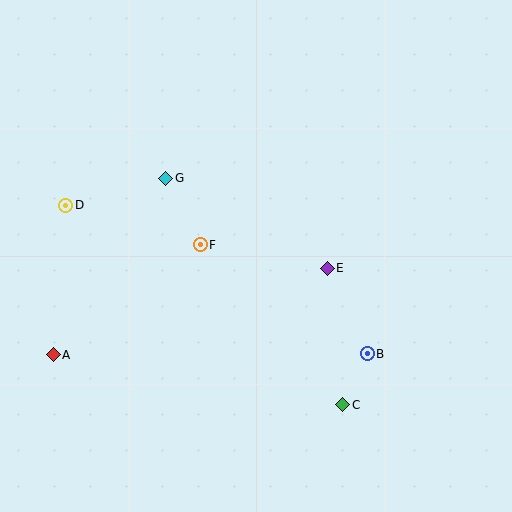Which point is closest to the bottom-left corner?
Point A is closest to the bottom-left corner.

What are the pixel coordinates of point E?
Point E is at (327, 268).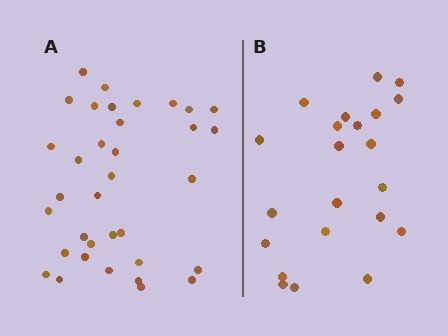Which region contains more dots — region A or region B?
Region A (the left region) has more dots.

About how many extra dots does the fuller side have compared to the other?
Region A has approximately 15 more dots than region B.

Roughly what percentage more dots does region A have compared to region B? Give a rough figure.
About 60% more.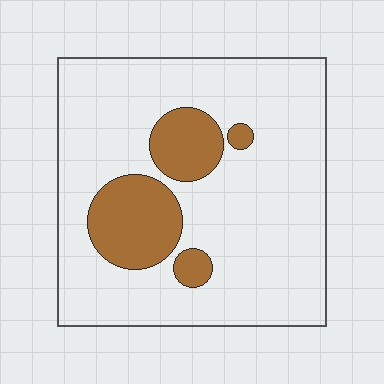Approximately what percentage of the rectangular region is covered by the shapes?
Approximately 20%.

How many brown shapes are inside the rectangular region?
4.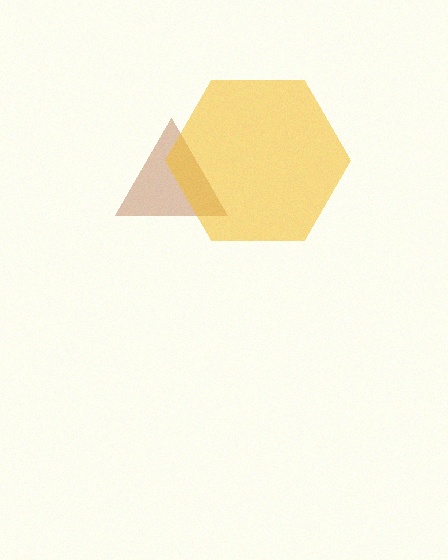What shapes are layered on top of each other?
The layered shapes are: a brown triangle, a yellow hexagon.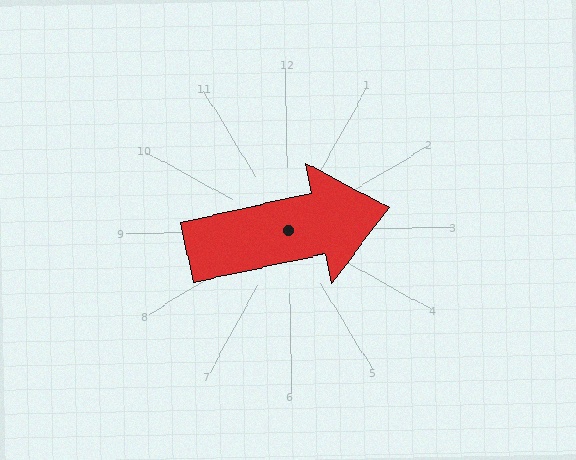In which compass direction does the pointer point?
East.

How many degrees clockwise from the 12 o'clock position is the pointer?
Approximately 79 degrees.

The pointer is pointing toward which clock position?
Roughly 3 o'clock.